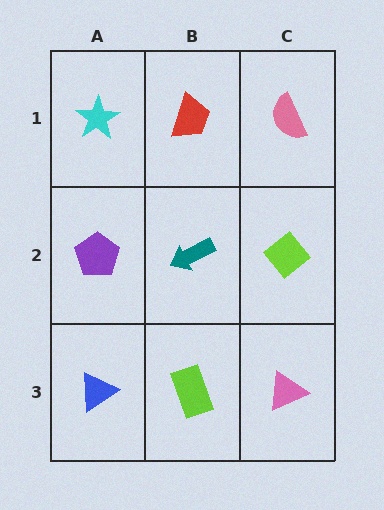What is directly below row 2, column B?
A lime rectangle.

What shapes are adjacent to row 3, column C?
A lime diamond (row 2, column C), a lime rectangle (row 3, column B).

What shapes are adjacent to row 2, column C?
A pink semicircle (row 1, column C), a pink triangle (row 3, column C), a teal arrow (row 2, column B).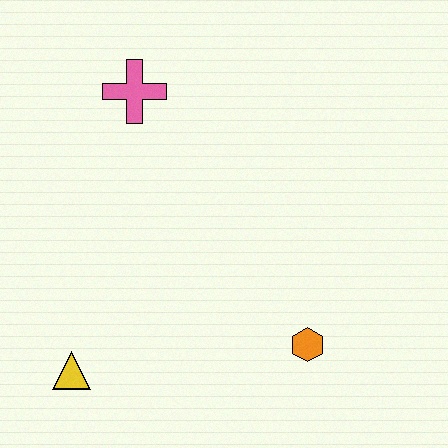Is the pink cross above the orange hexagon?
Yes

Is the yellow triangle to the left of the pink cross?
Yes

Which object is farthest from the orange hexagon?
The pink cross is farthest from the orange hexagon.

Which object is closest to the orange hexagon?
The yellow triangle is closest to the orange hexagon.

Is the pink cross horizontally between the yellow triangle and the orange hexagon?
Yes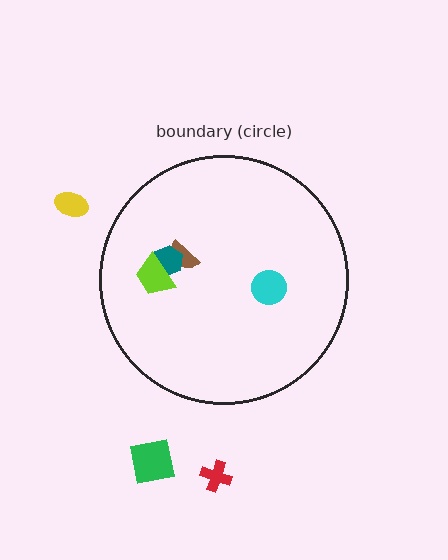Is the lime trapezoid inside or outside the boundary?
Inside.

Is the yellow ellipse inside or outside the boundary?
Outside.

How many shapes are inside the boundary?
4 inside, 3 outside.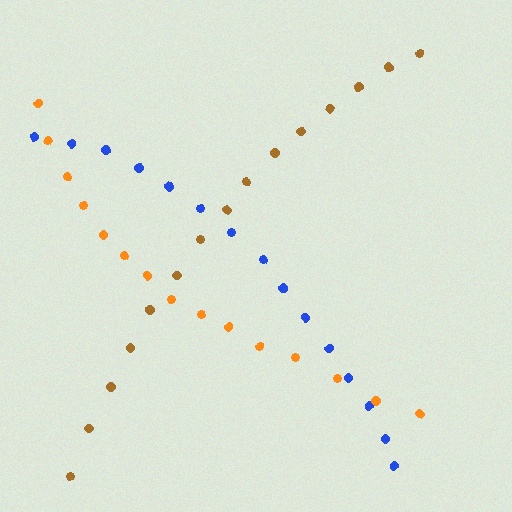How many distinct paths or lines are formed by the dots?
There are 3 distinct paths.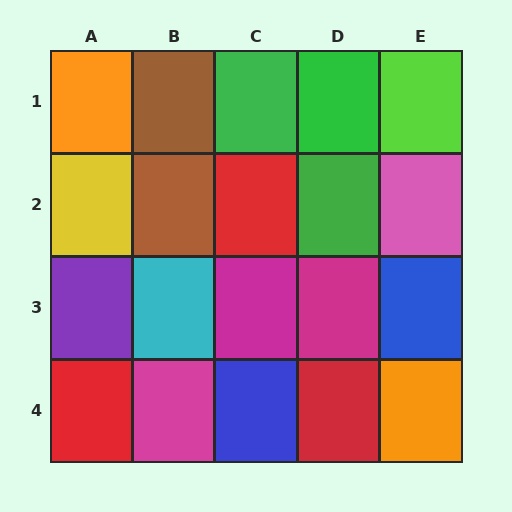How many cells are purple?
1 cell is purple.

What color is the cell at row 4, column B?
Magenta.